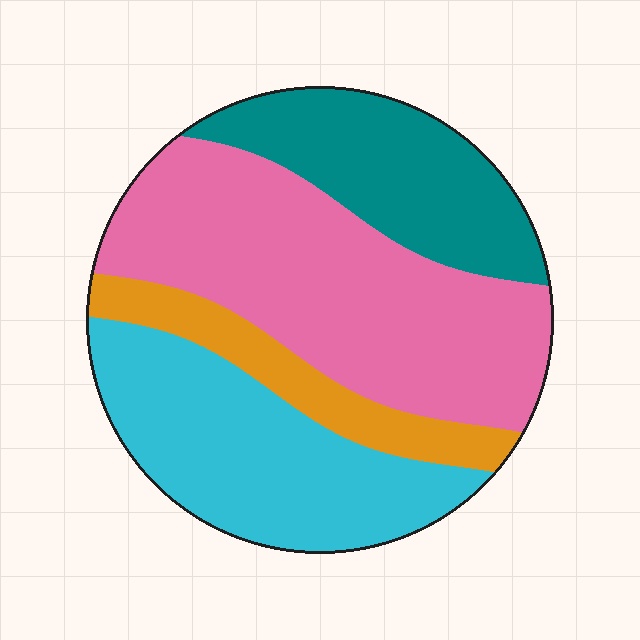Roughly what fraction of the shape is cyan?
Cyan covers roughly 30% of the shape.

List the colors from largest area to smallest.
From largest to smallest: pink, cyan, teal, orange.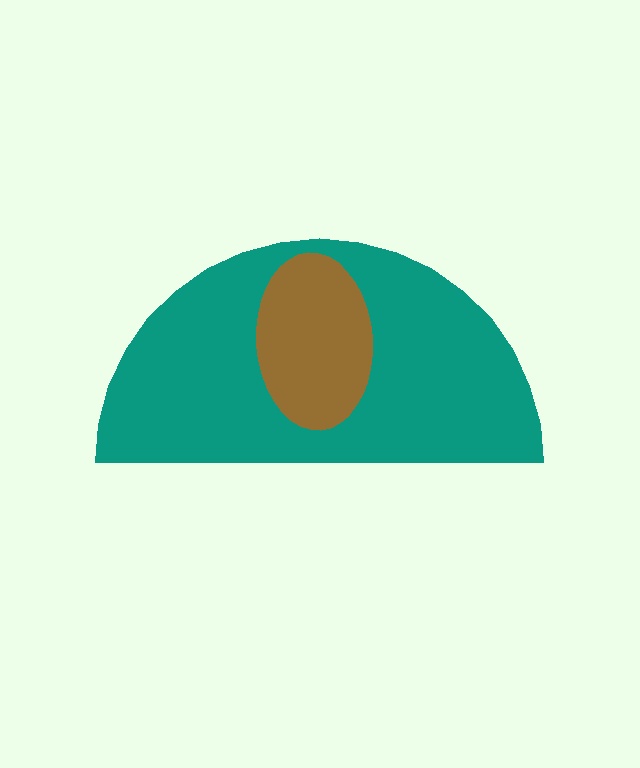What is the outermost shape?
The teal semicircle.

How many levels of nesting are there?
2.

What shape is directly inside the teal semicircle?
The brown ellipse.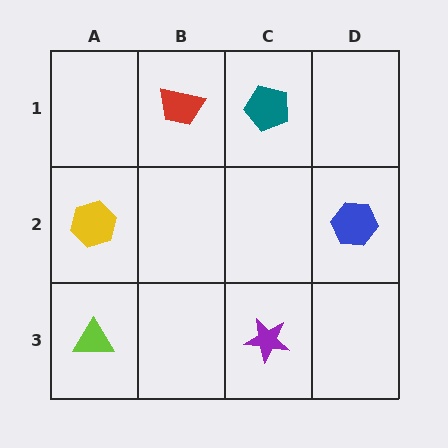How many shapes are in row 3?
2 shapes.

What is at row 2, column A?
A yellow hexagon.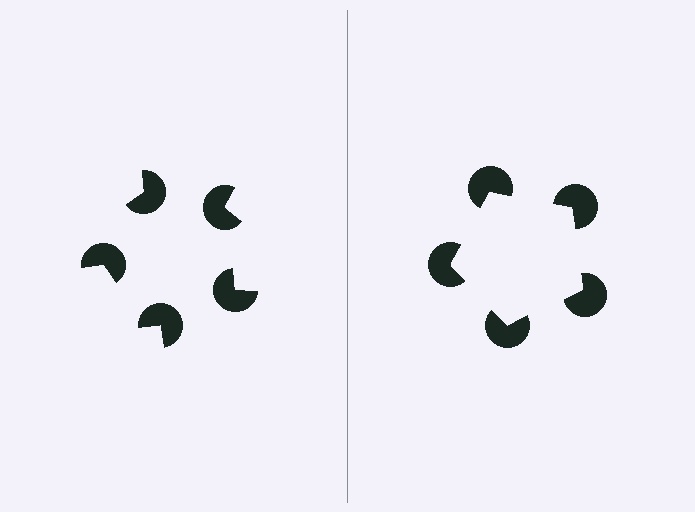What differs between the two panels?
The pac-man discs are positioned identically on both sides; only the wedge orientations differ. On the right they align to a pentagon; on the left they are misaligned.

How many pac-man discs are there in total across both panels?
10 — 5 on each side.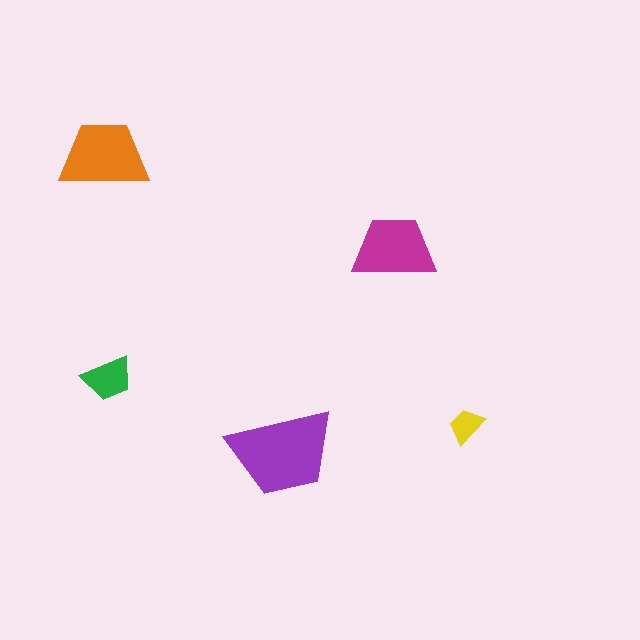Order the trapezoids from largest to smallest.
the purple one, the orange one, the magenta one, the green one, the yellow one.